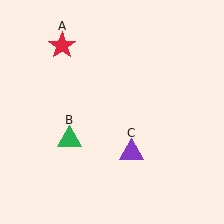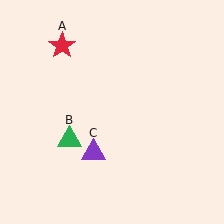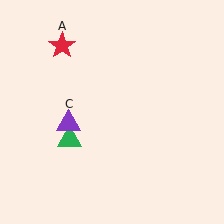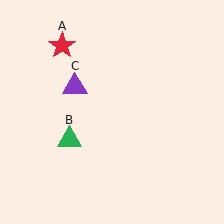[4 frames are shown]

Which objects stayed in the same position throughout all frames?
Red star (object A) and green triangle (object B) remained stationary.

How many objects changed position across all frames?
1 object changed position: purple triangle (object C).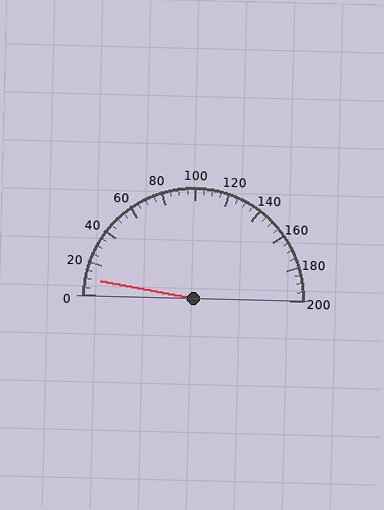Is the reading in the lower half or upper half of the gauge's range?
The reading is in the lower half of the range (0 to 200).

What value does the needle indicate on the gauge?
The needle indicates approximately 10.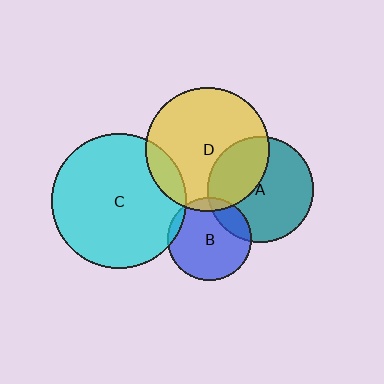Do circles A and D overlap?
Yes.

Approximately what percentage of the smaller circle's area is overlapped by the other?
Approximately 35%.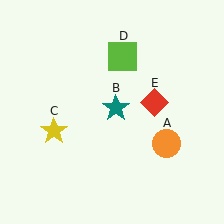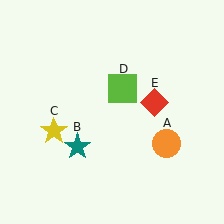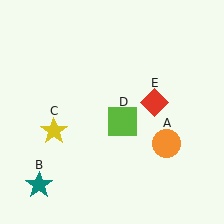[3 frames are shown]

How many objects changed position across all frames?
2 objects changed position: teal star (object B), lime square (object D).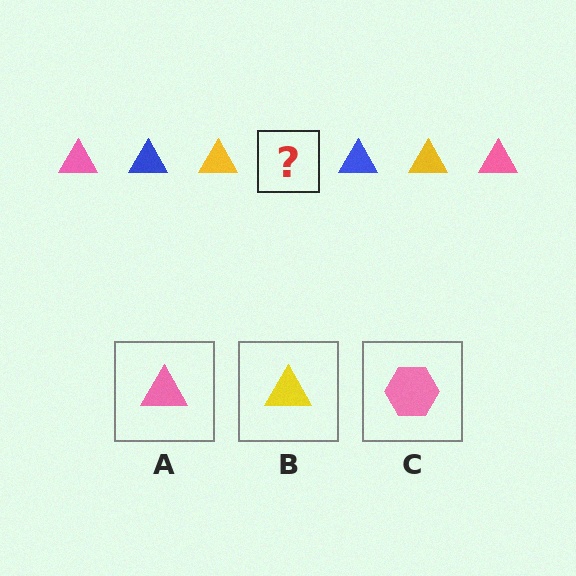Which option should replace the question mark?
Option A.